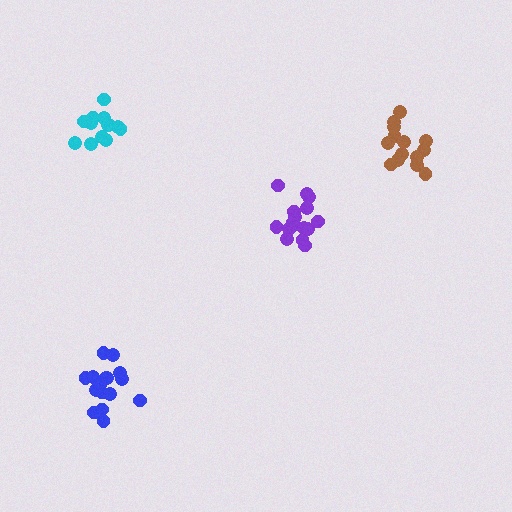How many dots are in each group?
Group 1: 16 dots, Group 2: 13 dots, Group 3: 14 dots, Group 4: 16 dots (59 total).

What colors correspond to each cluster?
The clusters are colored: purple, cyan, brown, blue.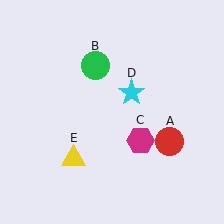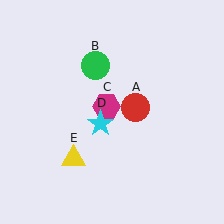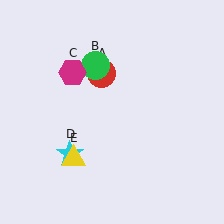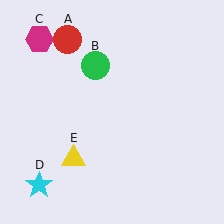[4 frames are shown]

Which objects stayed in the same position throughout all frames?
Green circle (object B) and yellow triangle (object E) remained stationary.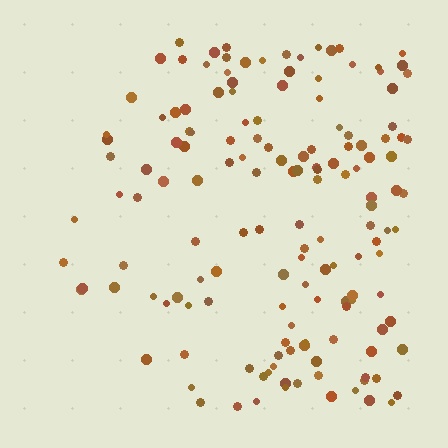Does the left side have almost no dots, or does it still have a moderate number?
Still a moderate number, just noticeably fewer than the right.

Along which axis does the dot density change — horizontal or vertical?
Horizontal.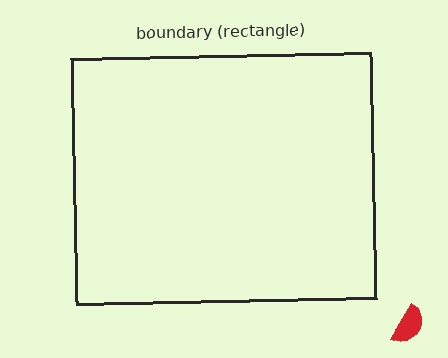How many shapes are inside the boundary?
0 inside, 1 outside.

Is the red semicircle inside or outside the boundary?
Outside.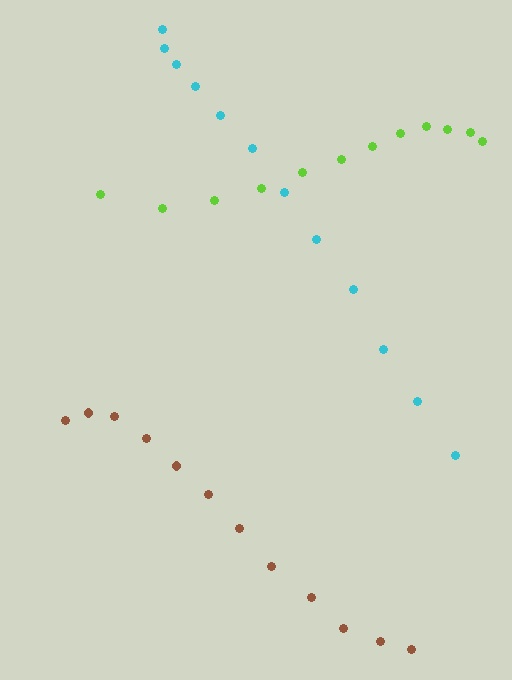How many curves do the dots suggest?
There are 3 distinct paths.